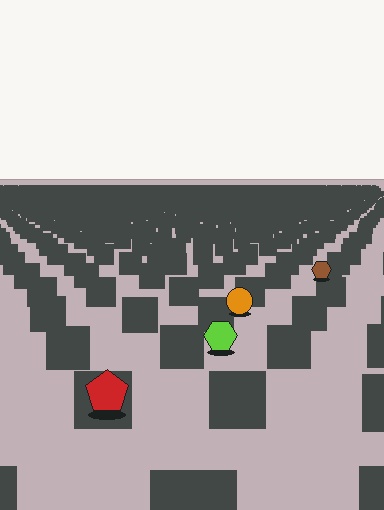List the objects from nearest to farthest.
From nearest to farthest: the red pentagon, the lime hexagon, the orange circle, the brown hexagon.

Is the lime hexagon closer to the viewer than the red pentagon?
No. The red pentagon is closer — you can tell from the texture gradient: the ground texture is coarser near it.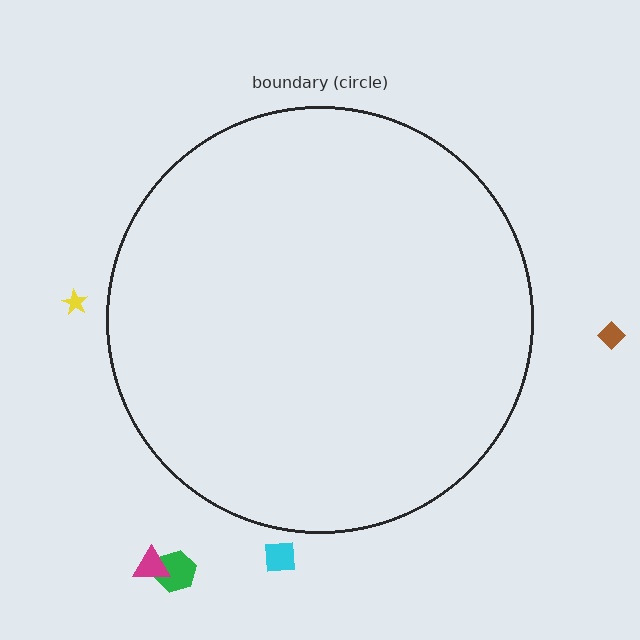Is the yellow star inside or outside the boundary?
Outside.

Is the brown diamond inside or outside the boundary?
Outside.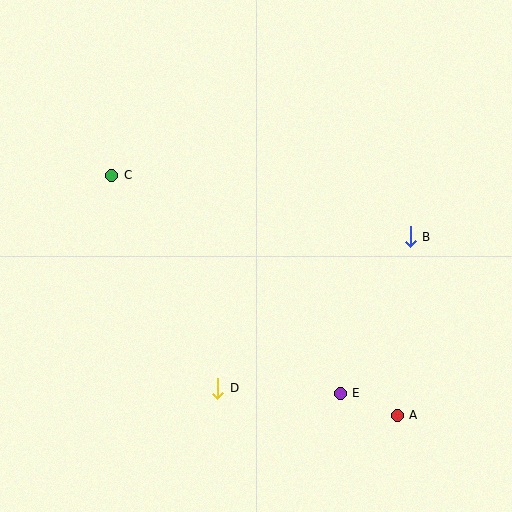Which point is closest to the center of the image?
Point D at (218, 388) is closest to the center.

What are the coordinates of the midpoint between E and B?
The midpoint between E and B is at (375, 315).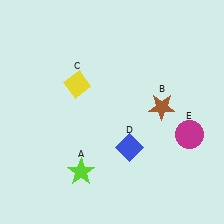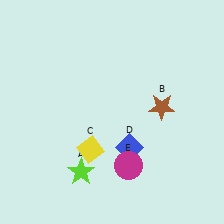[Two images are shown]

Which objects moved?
The objects that moved are: the yellow diamond (C), the magenta circle (E).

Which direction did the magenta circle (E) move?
The magenta circle (E) moved left.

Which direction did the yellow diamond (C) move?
The yellow diamond (C) moved down.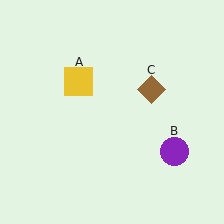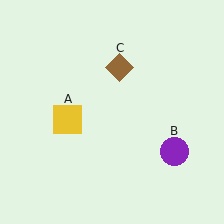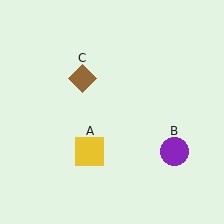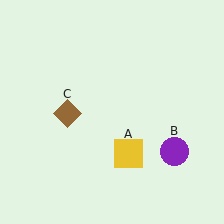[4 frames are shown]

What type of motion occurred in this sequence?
The yellow square (object A), brown diamond (object C) rotated counterclockwise around the center of the scene.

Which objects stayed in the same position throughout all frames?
Purple circle (object B) remained stationary.